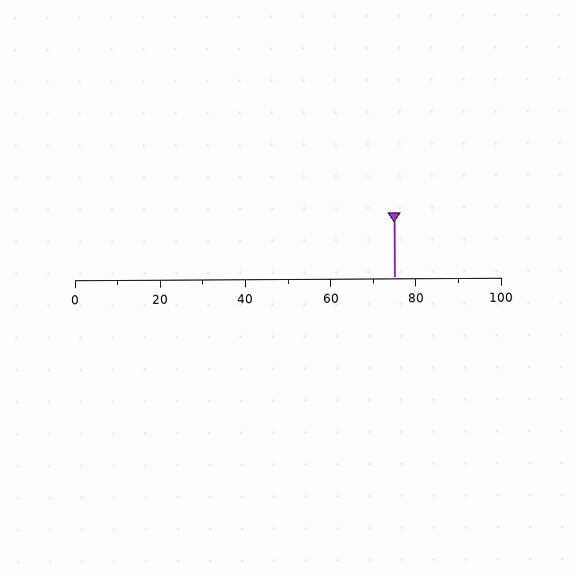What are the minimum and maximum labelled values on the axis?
The axis runs from 0 to 100.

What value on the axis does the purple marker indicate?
The marker indicates approximately 75.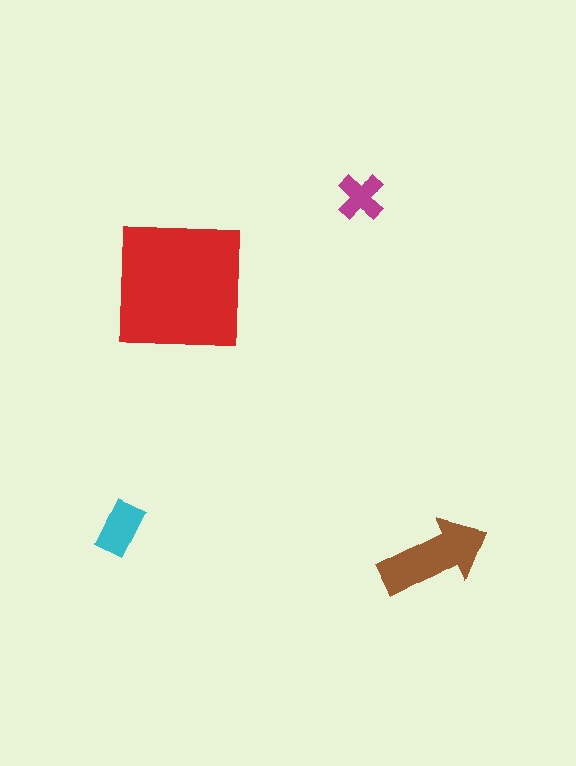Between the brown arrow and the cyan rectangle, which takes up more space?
The brown arrow.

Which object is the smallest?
The magenta cross.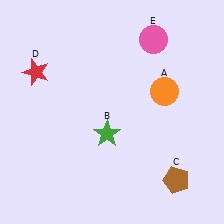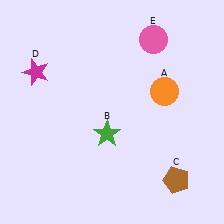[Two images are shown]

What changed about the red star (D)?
In Image 1, D is red. In Image 2, it changed to magenta.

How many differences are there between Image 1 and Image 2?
There is 1 difference between the two images.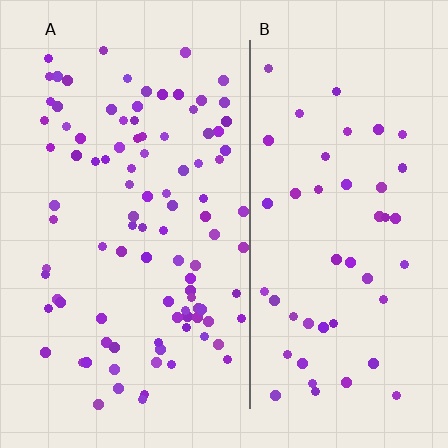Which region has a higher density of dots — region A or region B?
A (the left).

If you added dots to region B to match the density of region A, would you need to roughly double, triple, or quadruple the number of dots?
Approximately double.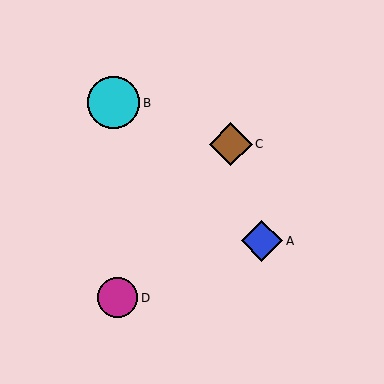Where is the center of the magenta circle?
The center of the magenta circle is at (118, 298).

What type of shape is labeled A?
Shape A is a blue diamond.